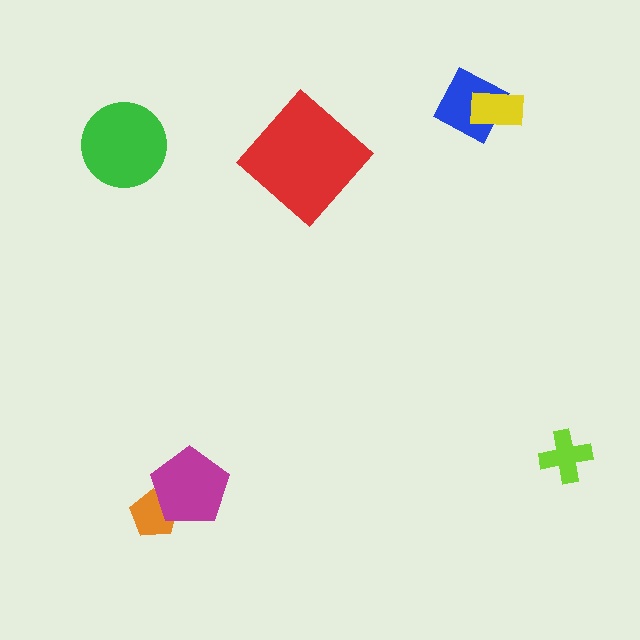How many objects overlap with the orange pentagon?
1 object overlaps with the orange pentagon.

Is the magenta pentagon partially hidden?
No, no other shape covers it.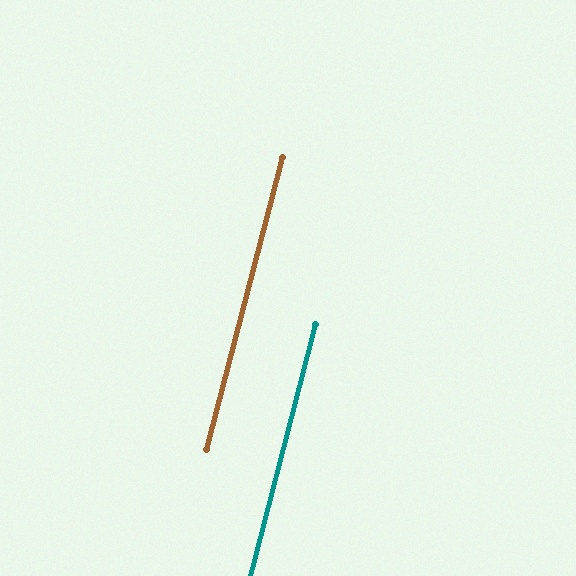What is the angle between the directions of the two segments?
Approximately 0 degrees.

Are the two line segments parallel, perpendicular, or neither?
Parallel — their directions differ by only 0.1°.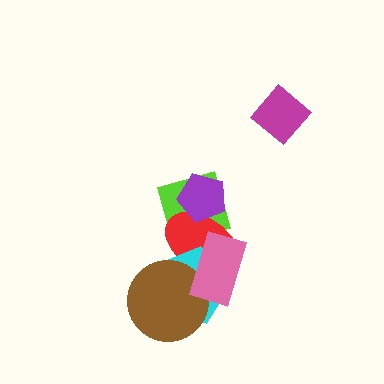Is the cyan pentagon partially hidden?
Yes, it is partially covered by another shape.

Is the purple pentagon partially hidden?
No, no other shape covers it.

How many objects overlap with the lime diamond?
3 objects overlap with the lime diamond.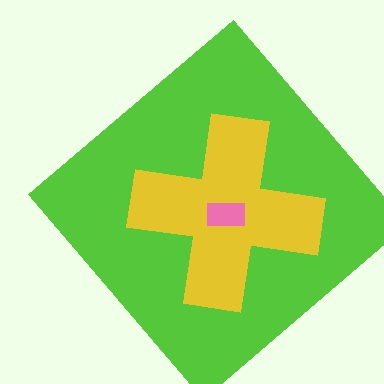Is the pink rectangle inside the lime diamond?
Yes.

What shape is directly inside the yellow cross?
The pink rectangle.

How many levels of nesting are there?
3.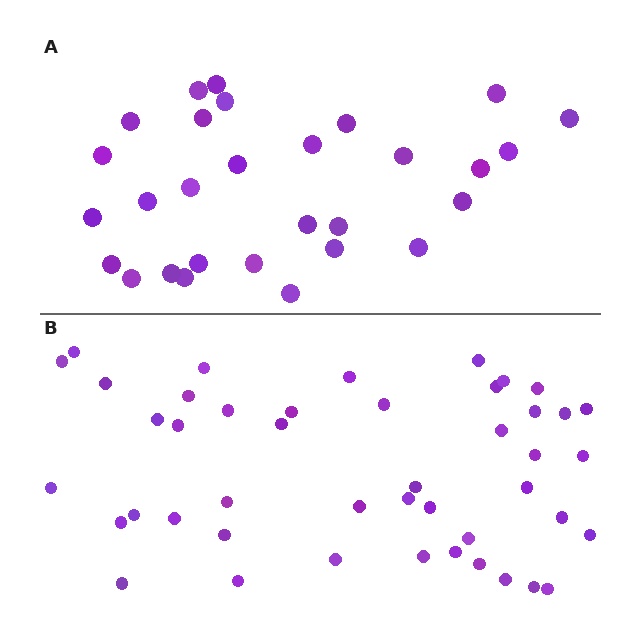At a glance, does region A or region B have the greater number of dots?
Region B (the bottom region) has more dots.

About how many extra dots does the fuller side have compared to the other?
Region B has approximately 15 more dots than region A.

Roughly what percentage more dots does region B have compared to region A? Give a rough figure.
About 55% more.